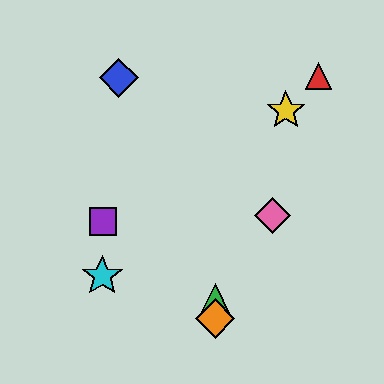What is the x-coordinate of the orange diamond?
The orange diamond is at x≈215.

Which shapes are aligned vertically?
The green triangle, the orange diamond are aligned vertically.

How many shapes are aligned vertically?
2 shapes (the green triangle, the orange diamond) are aligned vertically.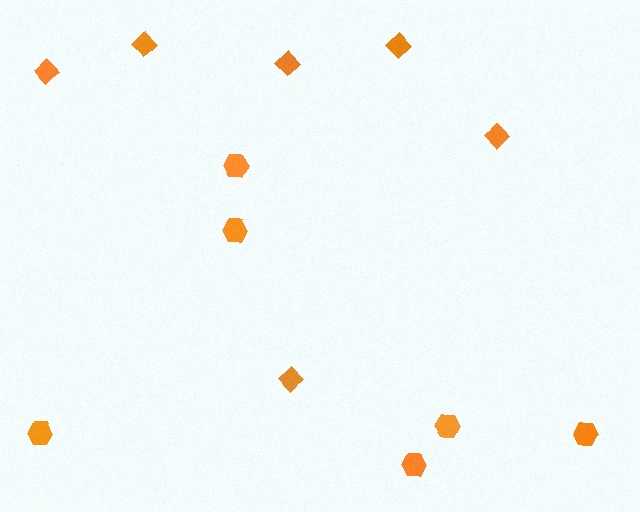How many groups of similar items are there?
There are 2 groups: one group of diamonds (6) and one group of hexagons (6).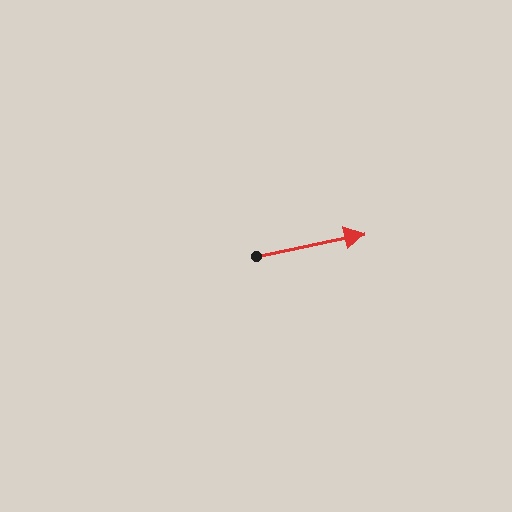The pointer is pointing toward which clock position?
Roughly 3 o'clock.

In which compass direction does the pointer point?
East.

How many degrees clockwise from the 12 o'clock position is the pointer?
Approximately 78 degrees.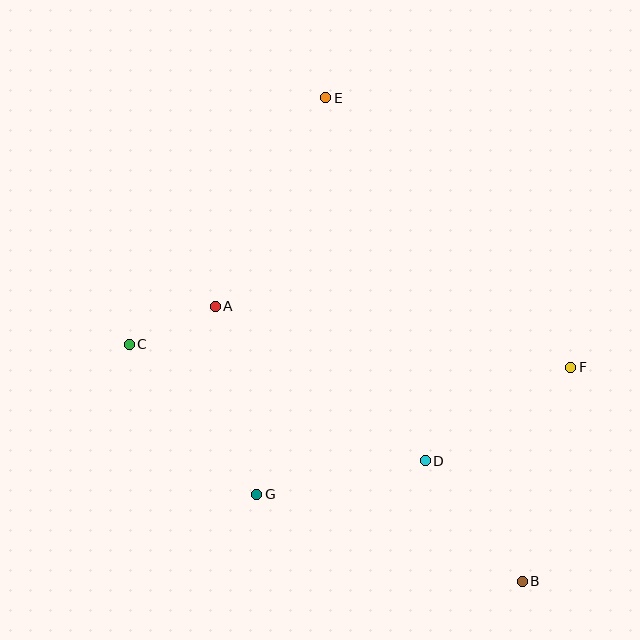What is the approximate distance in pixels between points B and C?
The distance between B and C is approximately 459 pixels.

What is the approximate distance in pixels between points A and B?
The distance between A and B is approximately 412 pixels.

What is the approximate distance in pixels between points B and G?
The distance between B and G is approximately 279 pixels.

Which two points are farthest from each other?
Points B and E are farthest from each other.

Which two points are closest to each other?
Points A and C are closest to each other.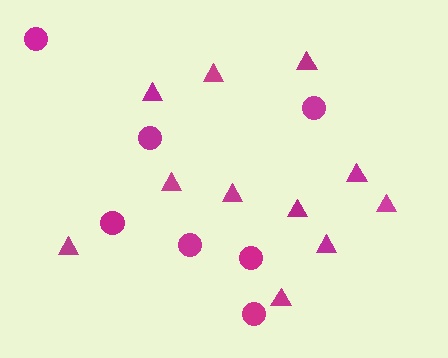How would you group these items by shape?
There are 2 groups: one group of triangles (11) and one group of circles (7).